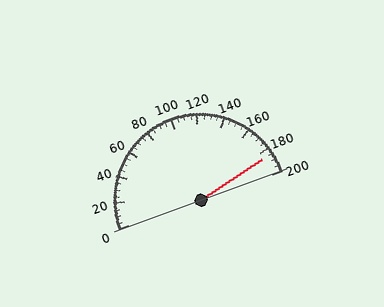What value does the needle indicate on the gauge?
The needle indicates approximately 185.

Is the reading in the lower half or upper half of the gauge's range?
The reading is in the upper half of the range (0 to 200).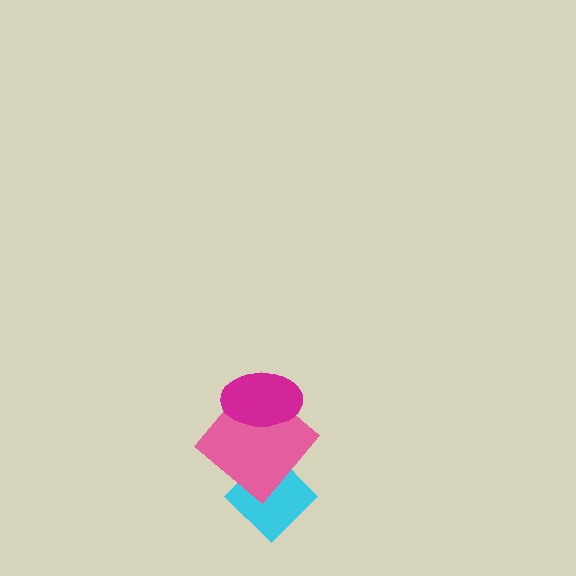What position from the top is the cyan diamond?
The cyan diamond is 3rd from the top.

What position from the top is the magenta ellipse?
The magenta ellipse is 1st from the top.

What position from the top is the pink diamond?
The pink diamond is 2nd from the top.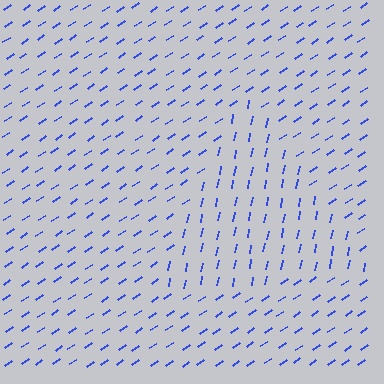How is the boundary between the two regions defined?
The boundary is defined purely by a change in line orientation (approximately 45 degrees difference). All lines are the same color and thickness.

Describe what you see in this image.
The image is filled with small blue line segments. A triangle region in the image has lines oriented differently from the surrounding lines, creating a visible texture boundary.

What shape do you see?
I see a triangle.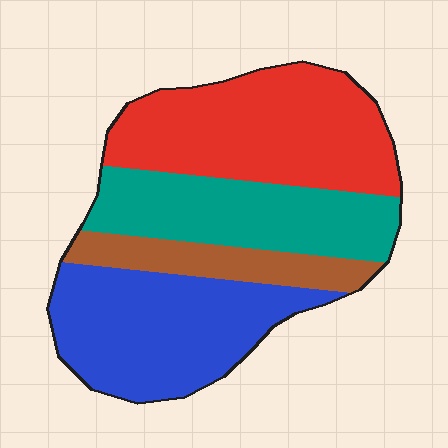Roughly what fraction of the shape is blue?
Blue takes up between a sixth and a third of the shape.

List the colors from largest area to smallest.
From largest to smallest: red, blue, teal, brown.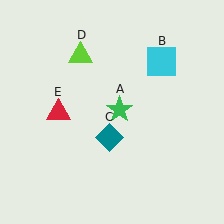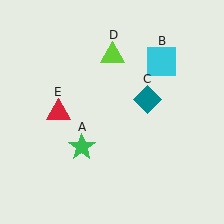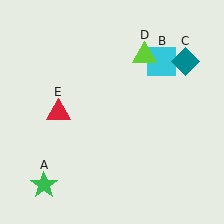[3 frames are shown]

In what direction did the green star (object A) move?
The green star (object A) moved down and to the left.